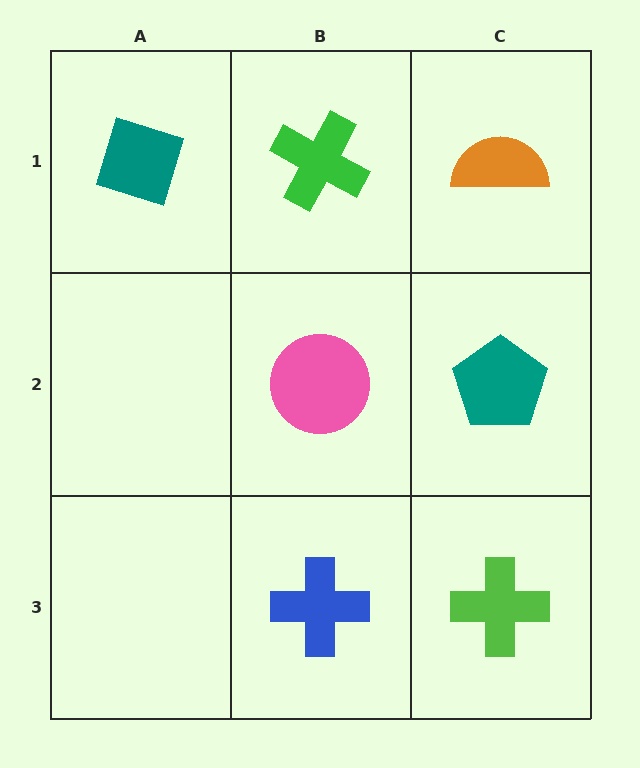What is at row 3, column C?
A lime cross.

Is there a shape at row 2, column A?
No, that cell is empty.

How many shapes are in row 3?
2 shapes.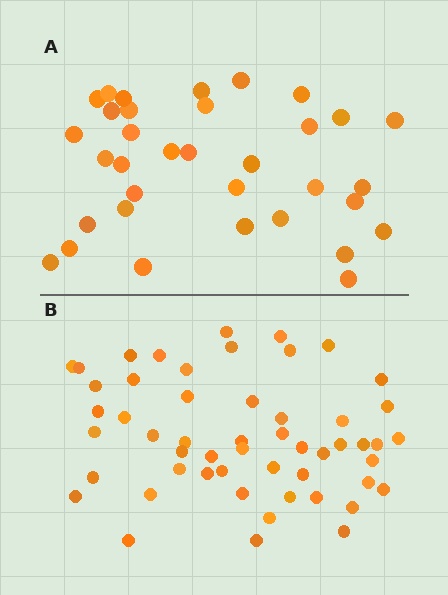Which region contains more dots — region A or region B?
Region B (the bottom region) has more dots.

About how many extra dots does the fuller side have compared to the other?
Region B has approximately 20 more dots than region A.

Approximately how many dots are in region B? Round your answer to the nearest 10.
About 50 dots. (The exact count is 53, which rounds to 50.)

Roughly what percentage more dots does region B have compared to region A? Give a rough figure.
About 55% more.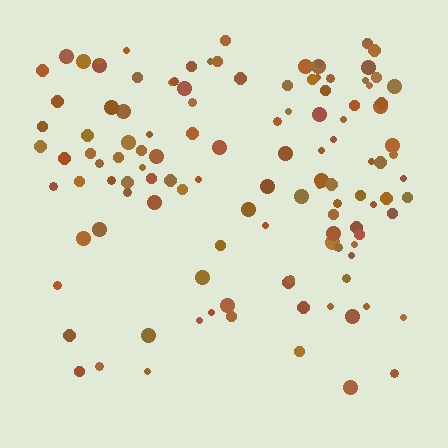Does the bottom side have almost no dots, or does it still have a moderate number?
Still a moderate number, just noticeably fewer than the top.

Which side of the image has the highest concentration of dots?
The top.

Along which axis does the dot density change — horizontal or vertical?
Vertical.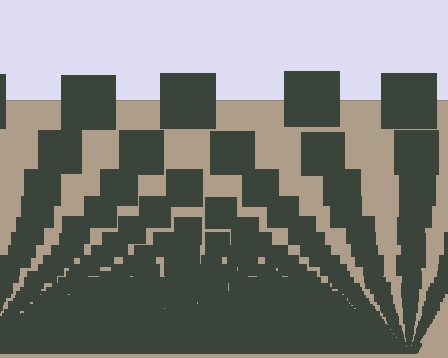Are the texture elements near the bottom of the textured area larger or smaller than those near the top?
Smaller. The gradient is inverted — elements near the bottom are smaller and denser.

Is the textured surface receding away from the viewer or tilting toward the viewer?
The surface appears to tilt toward the viewer. Texture elements get larger and sparser toward the top.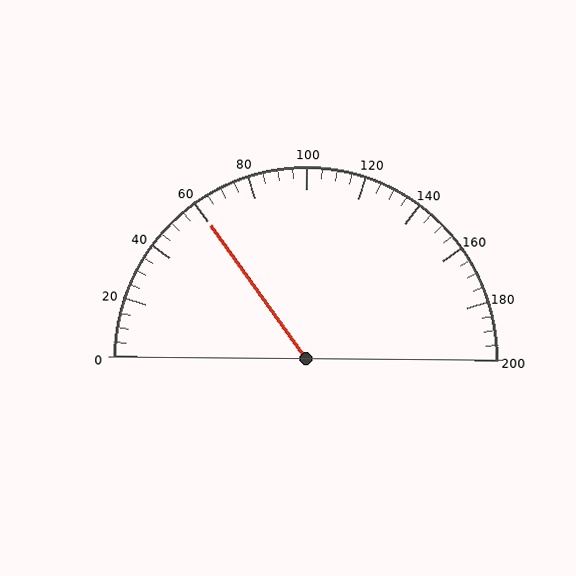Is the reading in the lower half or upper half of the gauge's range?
The reading is in the lower half of the range (0 to 200).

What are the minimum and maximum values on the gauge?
The gauge ranges from 0 to 200.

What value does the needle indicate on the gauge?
The needle indicates approximately 60.